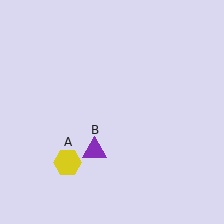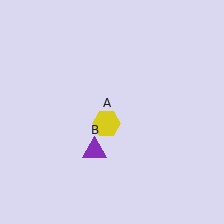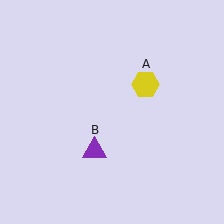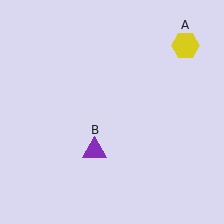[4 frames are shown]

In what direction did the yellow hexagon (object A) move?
The yellow hexagon (object A) moved up and to the right.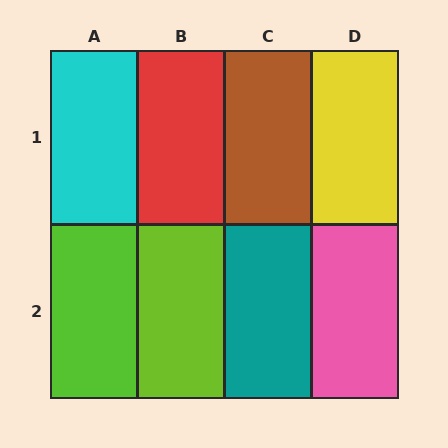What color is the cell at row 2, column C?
Teal.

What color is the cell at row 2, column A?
Lime.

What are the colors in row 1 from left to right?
Cyan, red, brown, yellow.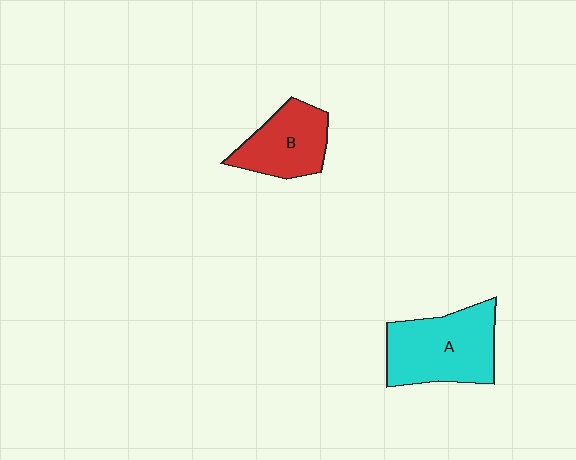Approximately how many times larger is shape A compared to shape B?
Approximately 1.4 times.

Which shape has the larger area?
Shape A (cyan).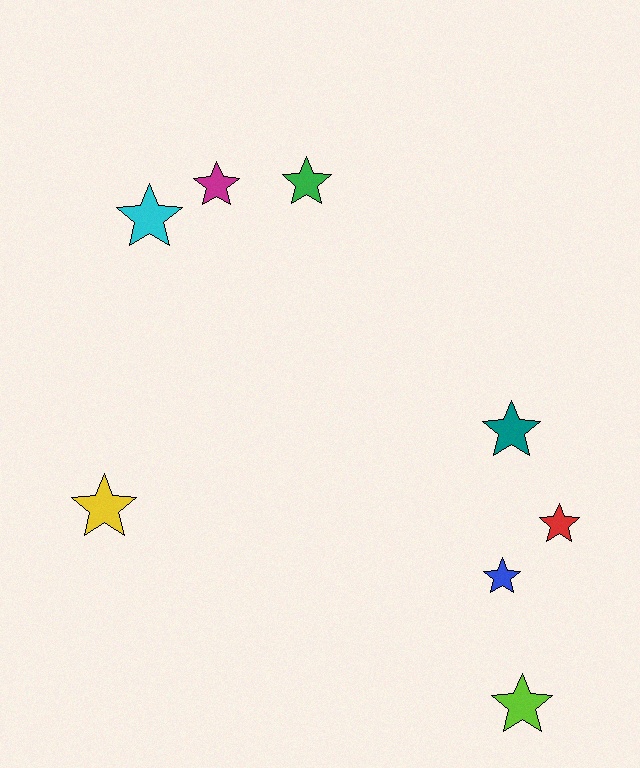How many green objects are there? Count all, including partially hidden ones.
There is 1 green object.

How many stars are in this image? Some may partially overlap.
There are 8 stars.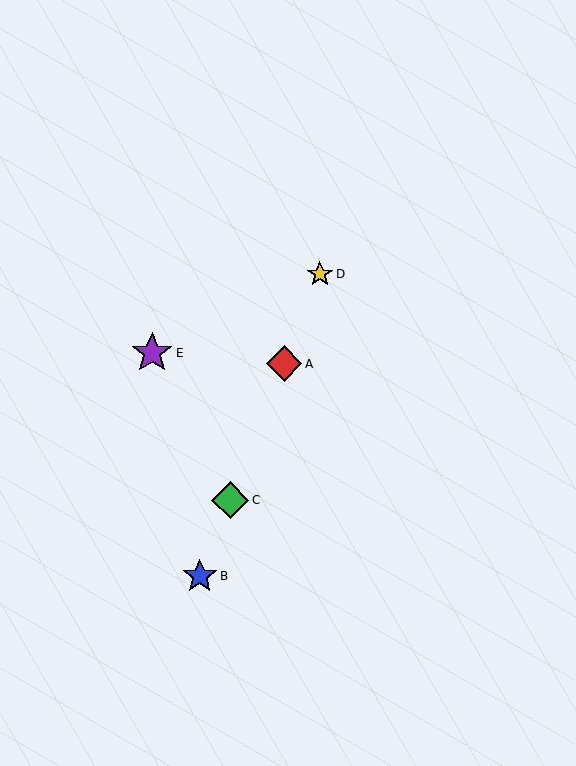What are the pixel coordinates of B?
Object B is at (200, 576).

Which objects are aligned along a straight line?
Objects A, B, C, D are aligned along a straight line.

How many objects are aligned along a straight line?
4 objects (A, B, C, D) are aligned along a straight line.